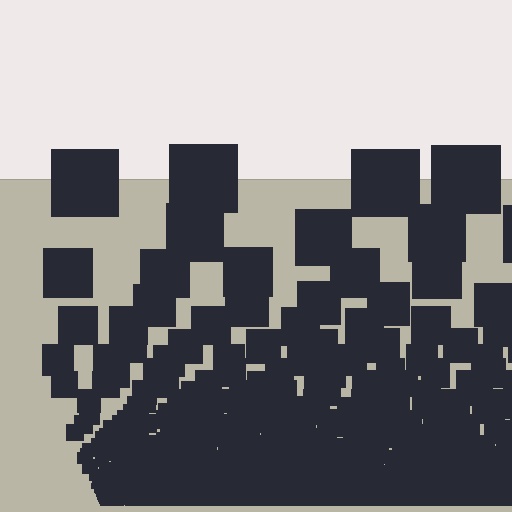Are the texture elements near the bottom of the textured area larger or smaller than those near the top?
Smaller. The gradient is inverted — elements near the bottom are smaller and denser.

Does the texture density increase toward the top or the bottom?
Density increases toward the bottom.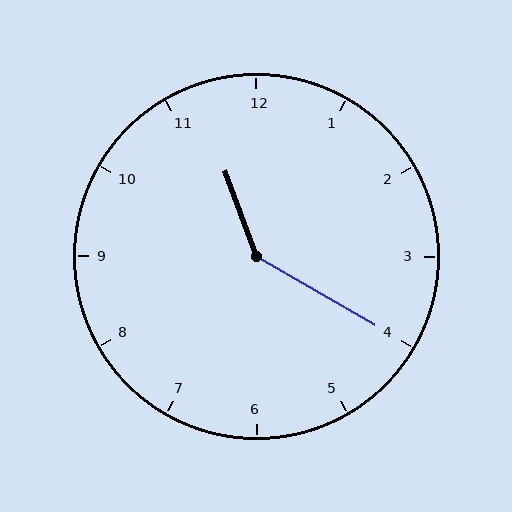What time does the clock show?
11:20.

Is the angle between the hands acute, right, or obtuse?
It is obtuse.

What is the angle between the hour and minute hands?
Approximately 140 degrees.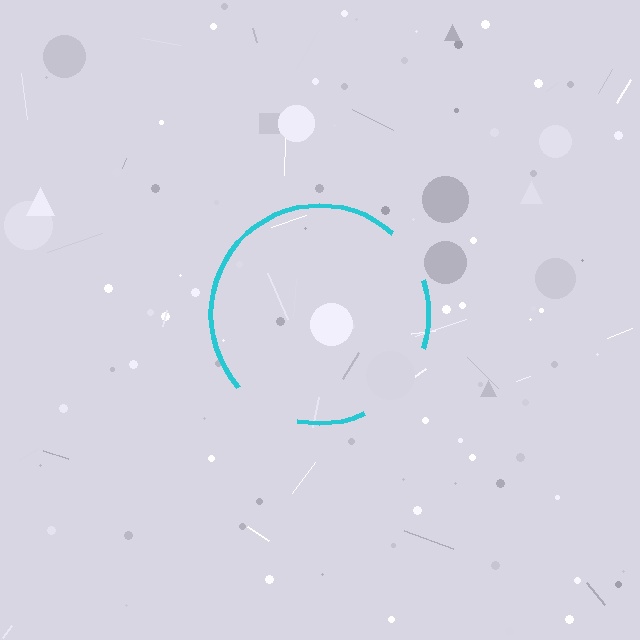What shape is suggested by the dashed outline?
The dashed outline suggests a circle.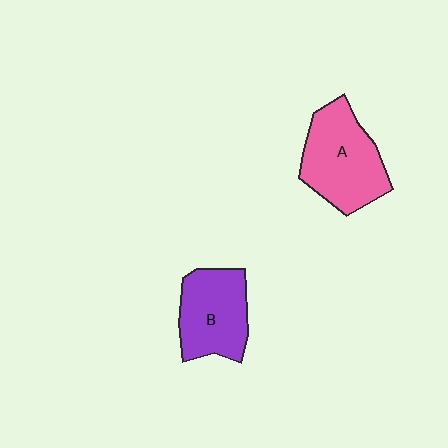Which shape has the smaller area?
Shape B (purple).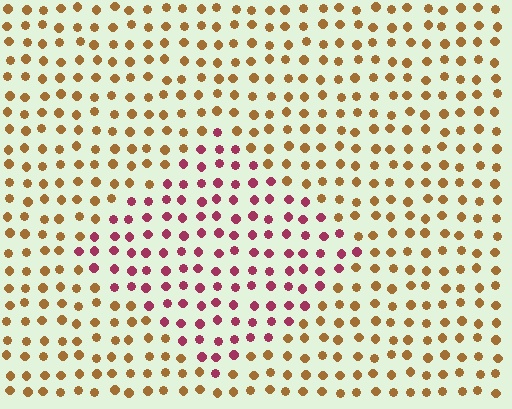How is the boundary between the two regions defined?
The boundary is defined purely by a slight shift in hue (about 56 degrees). Spacing, size, and orientation are identical on both sides.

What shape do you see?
I see a diamond.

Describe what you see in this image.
The image is filled with small brown elements in a uniform arrangement. A diamond-shaped region is visible where the elements are tinted to a slightly different hue, forming a subtle color boundary.